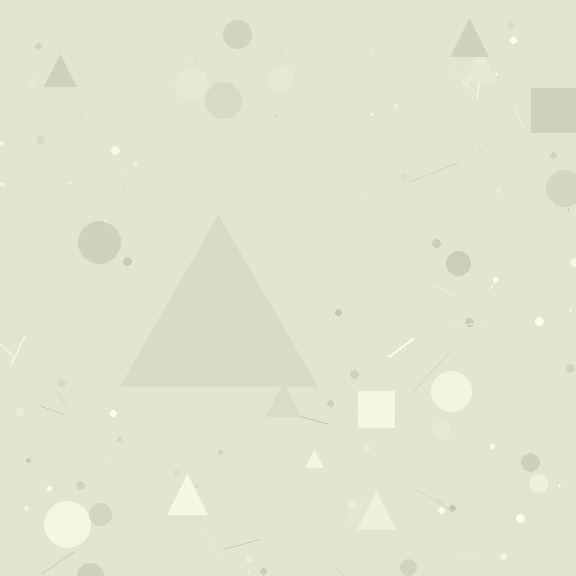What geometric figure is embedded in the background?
A triangle is embedded in the background.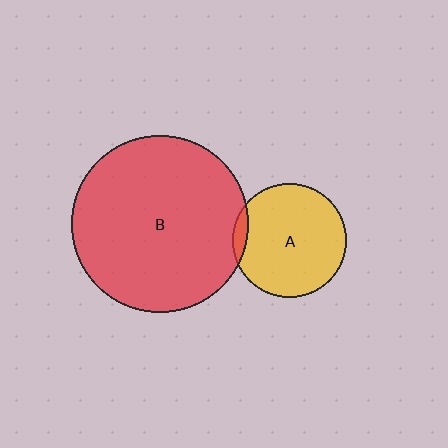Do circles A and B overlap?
Yes.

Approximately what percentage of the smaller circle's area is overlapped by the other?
Approximately 5%.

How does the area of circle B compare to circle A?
Approximately 2.4 times.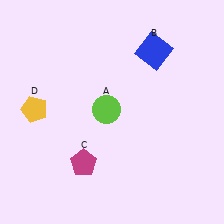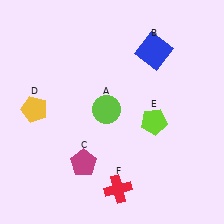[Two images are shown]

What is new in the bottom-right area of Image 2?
A red cross (F) was added in the bottom-right area of Image 2.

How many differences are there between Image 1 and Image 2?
There are 2 differences between the two images.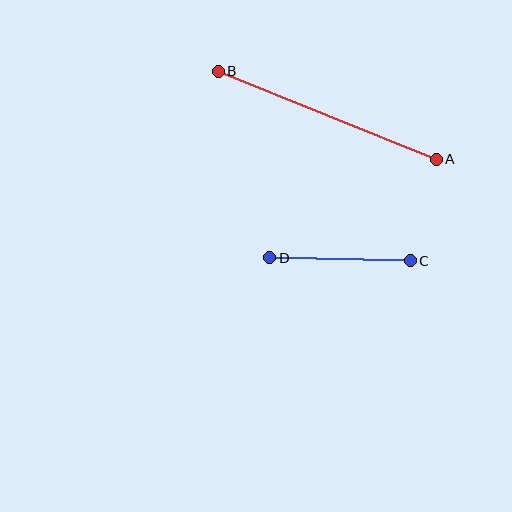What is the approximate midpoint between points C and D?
The midpoint is at approximately (340, 259) pixels.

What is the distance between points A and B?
The distance is approximately 235 pixels.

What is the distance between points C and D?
The distance is approximately 140 pixels.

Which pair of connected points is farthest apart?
Points A and B are farthest apart.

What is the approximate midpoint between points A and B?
The midpoint is at approximately (327, 115) pixels.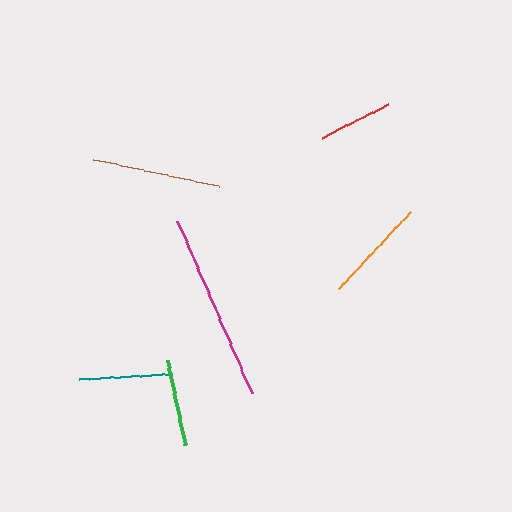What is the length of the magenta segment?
The magenta segment is approximately 188 pixels long.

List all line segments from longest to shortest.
From longest to shortest: magenta, brown, orange, teal, green, red.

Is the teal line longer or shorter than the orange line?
The orange line is longer than the teal line.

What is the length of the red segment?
The red segment is approximately 74 pixels long.